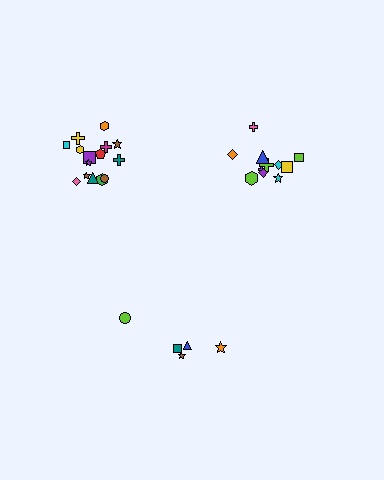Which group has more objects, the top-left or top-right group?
The top-left group.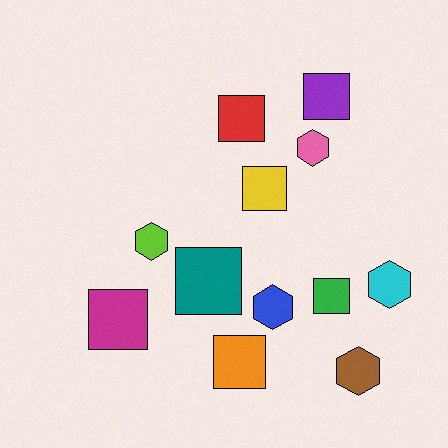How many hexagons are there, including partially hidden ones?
There are 5 hexagons.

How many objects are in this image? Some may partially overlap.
There are 12 objects.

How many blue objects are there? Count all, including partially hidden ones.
There is 1 blue object.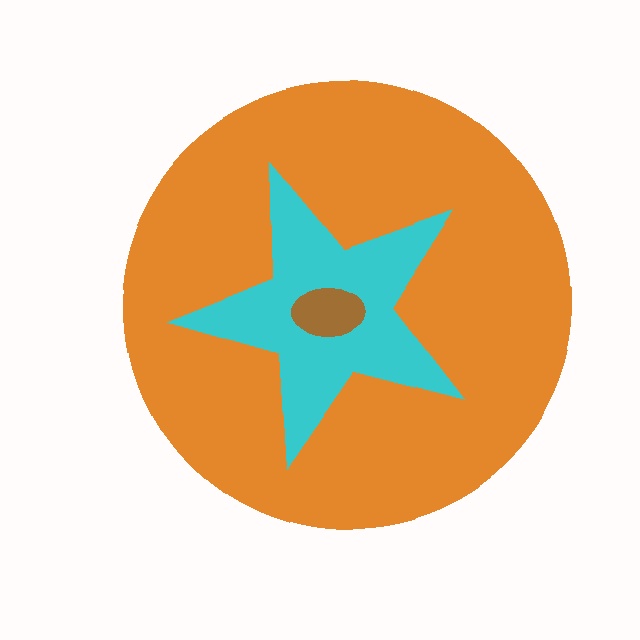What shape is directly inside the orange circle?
The cyan star.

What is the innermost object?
The brown ellipse.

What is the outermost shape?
The orange circle.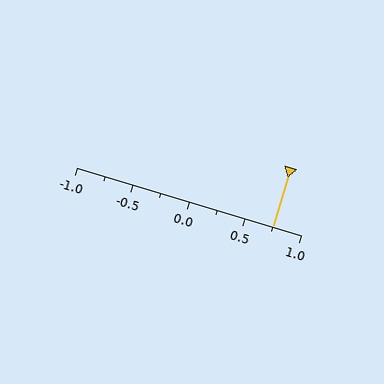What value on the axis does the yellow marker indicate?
The marker indicates approximately 0.75.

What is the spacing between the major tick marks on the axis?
The major ticks are spaced 0.5 apart.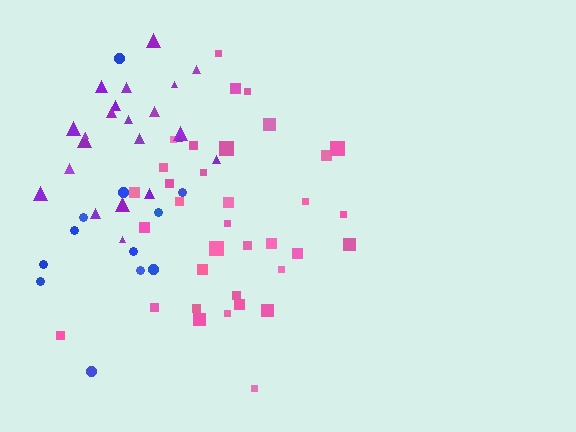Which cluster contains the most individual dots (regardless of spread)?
Pink (35).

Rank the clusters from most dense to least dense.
purple, pink, blue.